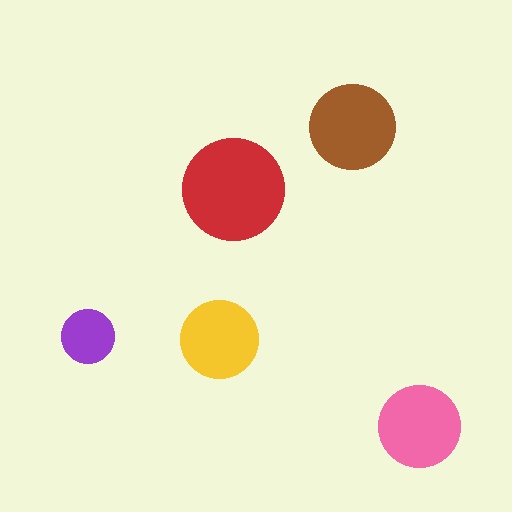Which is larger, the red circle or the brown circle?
The red one.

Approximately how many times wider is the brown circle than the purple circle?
About 1.5 times wider.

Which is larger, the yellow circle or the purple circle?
The yellow one.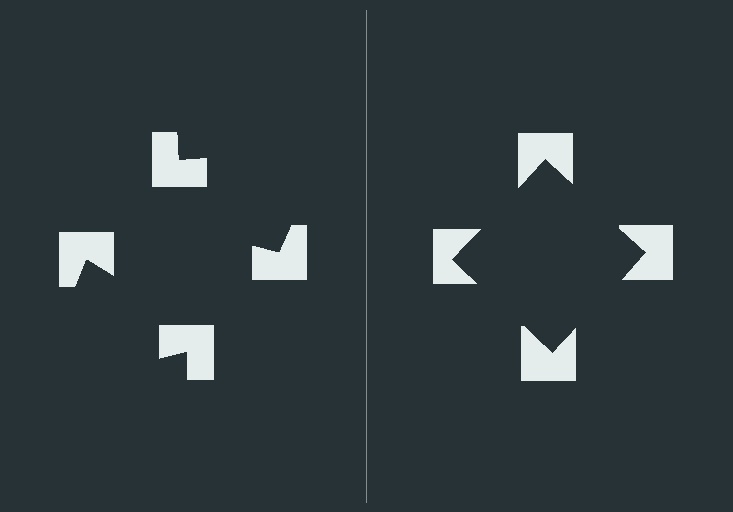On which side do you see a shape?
An illusory square appears on the right side. On the left side the wedge cuts are rotated, so no coherent shape forms.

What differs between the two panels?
The notched squares are positioned identically on both sides; only the wedge orientations differ. On the right they align to a square; on the left they are misaligned.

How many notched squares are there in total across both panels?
8 — 4 on each side.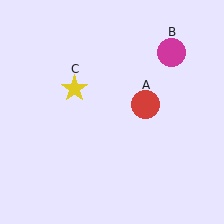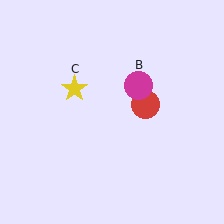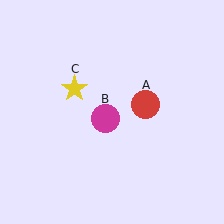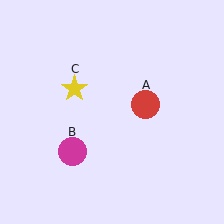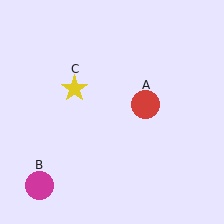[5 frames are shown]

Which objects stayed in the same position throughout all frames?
Red circle (object A) and yellow star (object C) remained stationary.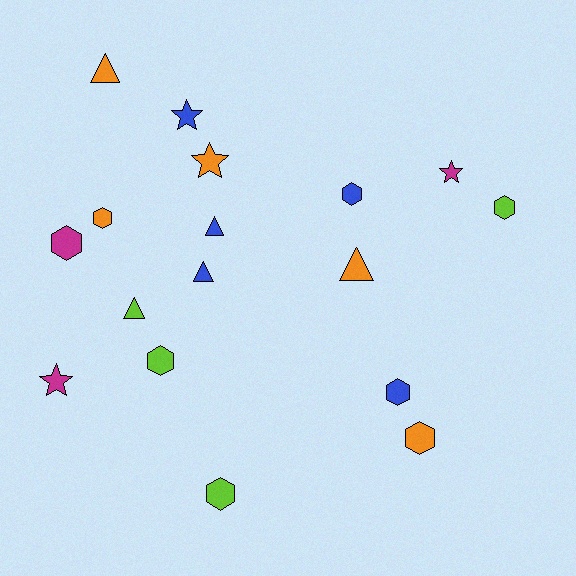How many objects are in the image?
There are 17 objects.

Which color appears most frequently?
Blue, with 5 objects.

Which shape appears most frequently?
Hexagon, with 8 objects.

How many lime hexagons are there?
There are 3 lime hexagons.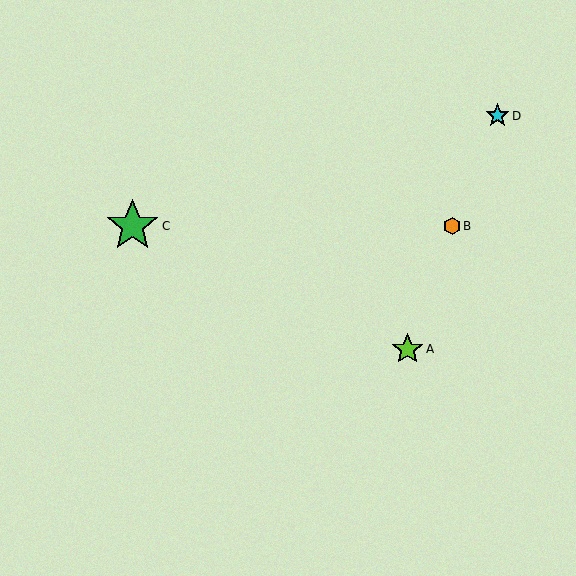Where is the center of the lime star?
The center of the lime star is at (407, 349).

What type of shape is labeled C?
Shape C is a green star.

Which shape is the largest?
The green star (labeled C) is the largest.